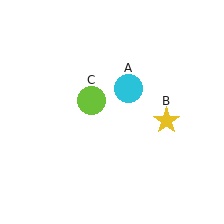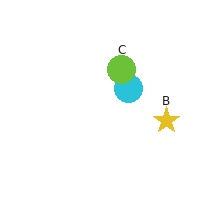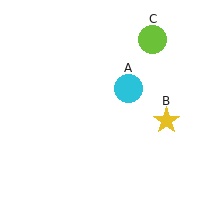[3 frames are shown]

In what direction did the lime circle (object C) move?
The lime circle (object C) moved up and to the right.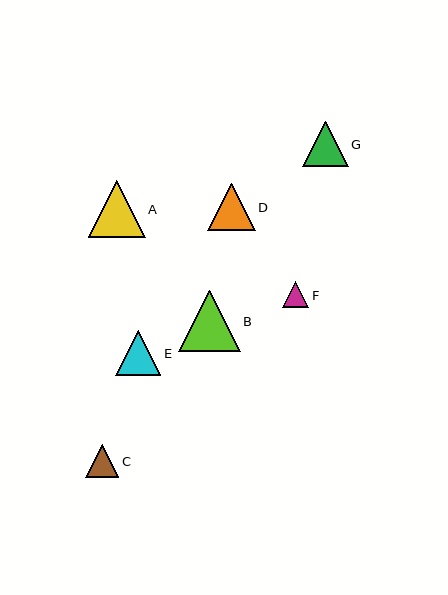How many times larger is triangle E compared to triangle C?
Triangle E is approximately 1.4 times the size of triangle C.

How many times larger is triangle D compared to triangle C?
Triangle D is approximately 1.4 times the size of triangle C.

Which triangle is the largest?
Triangle B is the largest with a size of approximately 61 pixels.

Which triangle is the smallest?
Triangle F is the smallest with a size of approximately 27 pixels.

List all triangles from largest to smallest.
From largest to smallest: B, A, D, E, G, C, F.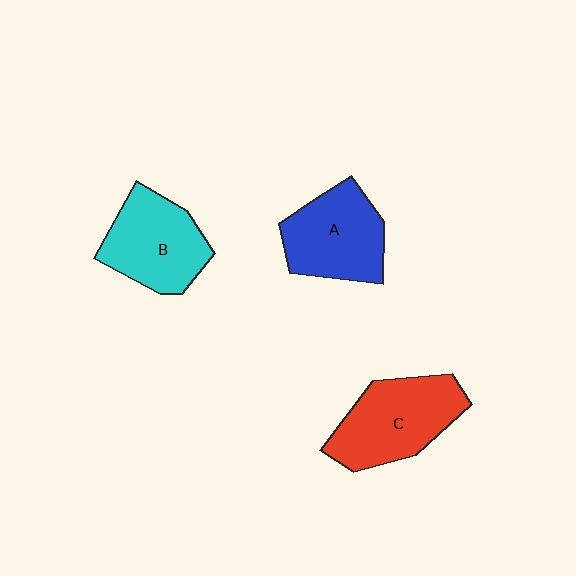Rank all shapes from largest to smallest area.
From largest to smallest: C (red), B (cyan), A (blue).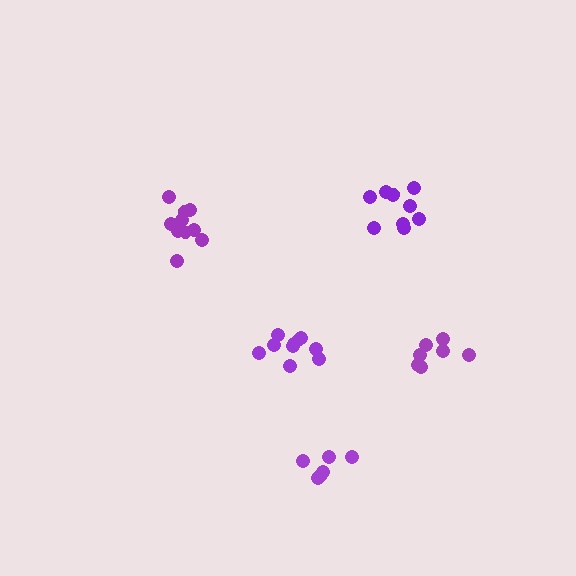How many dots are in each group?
Group 1: 10 dots, Group 2: 11 dots, Group 3: 10 dots, Group 4: 6 dots, Group 5: 7 dots (44 total).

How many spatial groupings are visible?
There are 5 spatial groupings.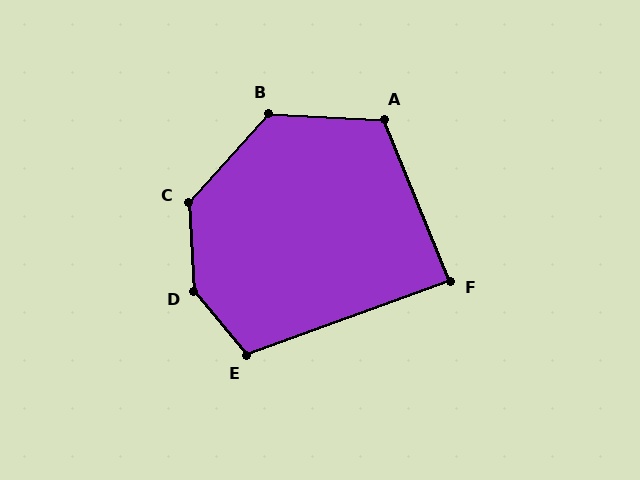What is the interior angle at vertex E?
Approximately 110 degrees (obtuse).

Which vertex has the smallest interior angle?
F, at approximately 88 degrees.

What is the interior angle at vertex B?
Approximately 129 degrees (obtuse).